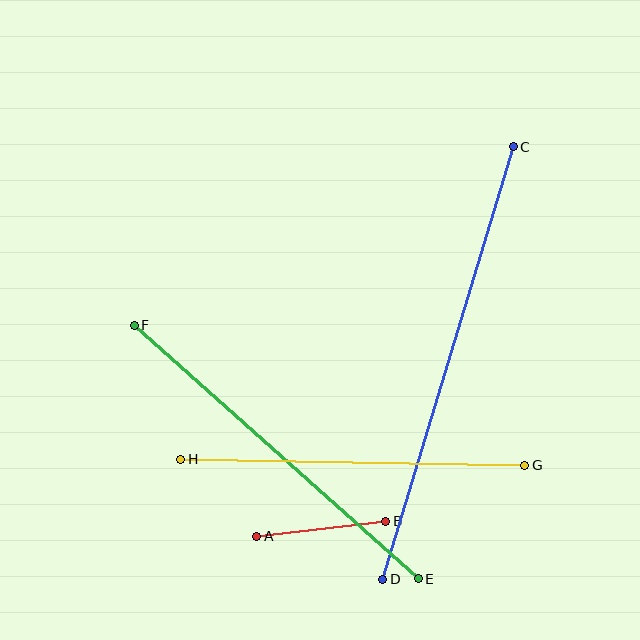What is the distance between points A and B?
The distance is approximately 130 pixels.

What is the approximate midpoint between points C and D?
The midpoint is at approximately (448, 363) pixels.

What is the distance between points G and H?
The distance is approximately 344 pixels.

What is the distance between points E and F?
The distance is approximately 381 pixels.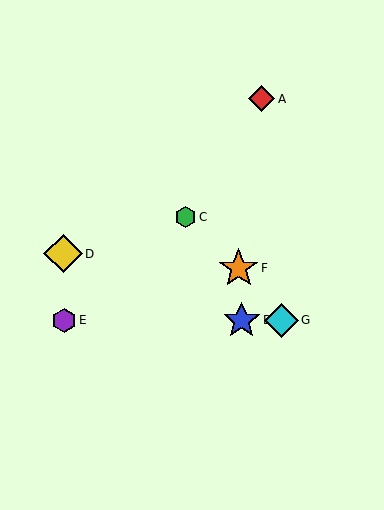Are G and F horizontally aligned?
No, G is at y≈320 and F is at y≈268.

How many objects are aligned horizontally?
3 objects (B, E, G) are aligned horizontally.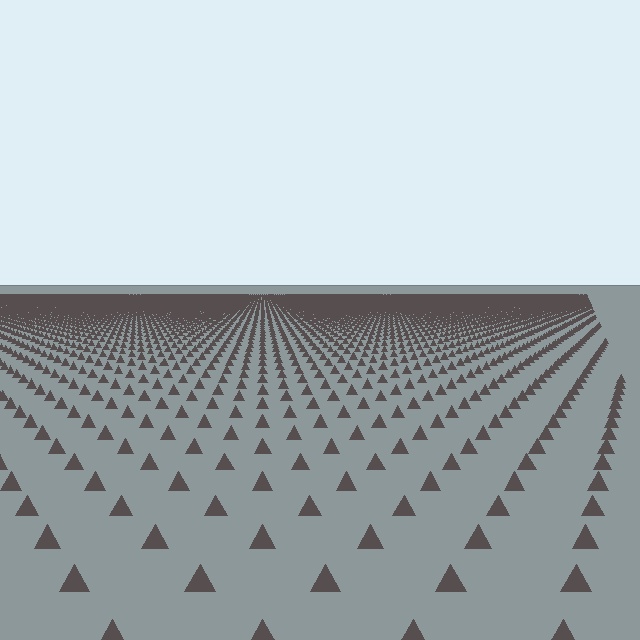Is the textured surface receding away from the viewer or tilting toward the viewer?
The surface is receding away from the viewer. Texture elements get smaller and denser toward the top.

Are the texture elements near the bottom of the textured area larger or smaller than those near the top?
Larger. Near the bottom, elements are closer to the viewer and appear at a bigger on-screen size.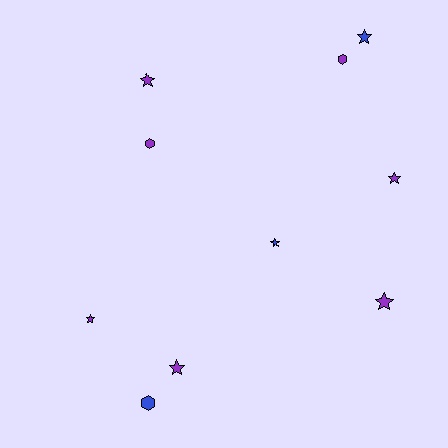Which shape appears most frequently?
Star, with 7 objects.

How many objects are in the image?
There are 10 objects.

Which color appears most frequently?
Purple, with 7 objects.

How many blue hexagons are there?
There is 1 blue hexagon.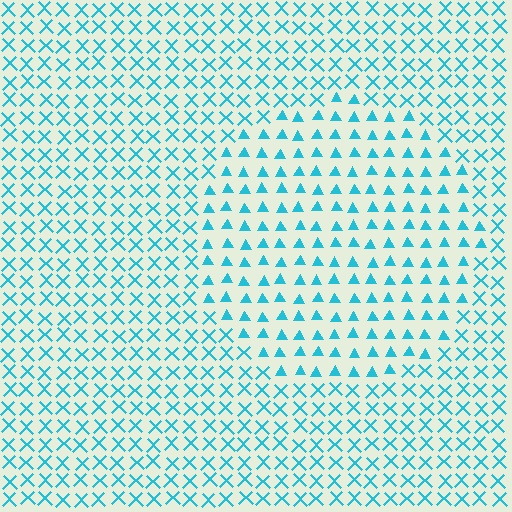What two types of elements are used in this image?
The image uses triangles inside the circle region and X marks outside it.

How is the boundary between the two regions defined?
The boundary is defined by a change in element shape: triangles inside vs. X marks outside. All elements share the same color and spacing.